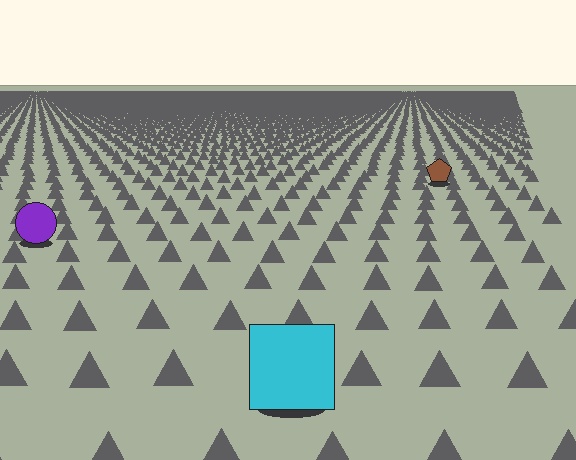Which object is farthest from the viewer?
The brown pentagon is farthest from the viewer. It appears smaller and the ground texture around it is denser.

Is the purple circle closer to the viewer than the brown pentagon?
Yes. The purple circle is closer — you can tell from the texture gradient: the ground texture is coarser near it.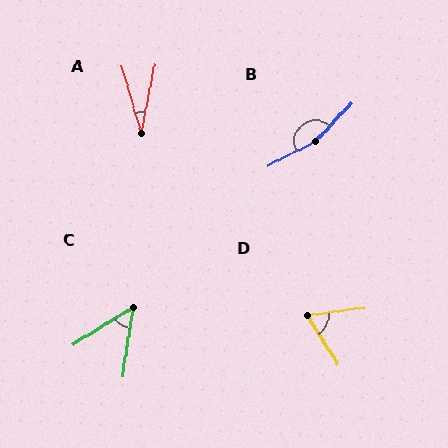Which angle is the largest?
B, at approximately 160 degrees.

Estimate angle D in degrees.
Approximately 65 degrees.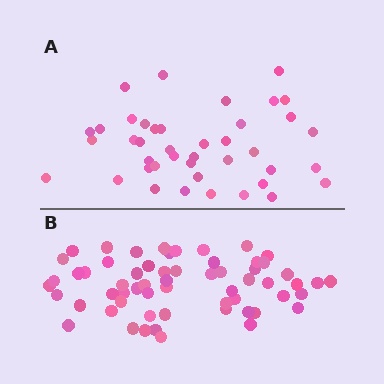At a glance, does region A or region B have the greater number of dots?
Region B (the bottom region) has more dots.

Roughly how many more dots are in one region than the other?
Region B has approximately 20 more dots than region A.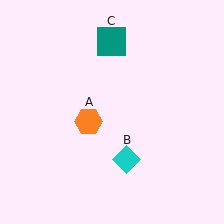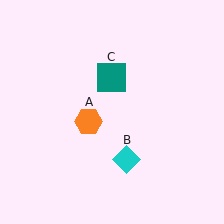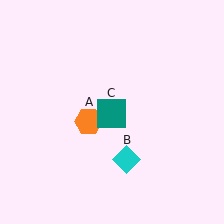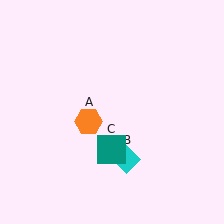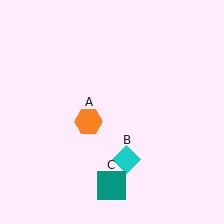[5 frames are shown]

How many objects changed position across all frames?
1 object changed position: teal square (object C).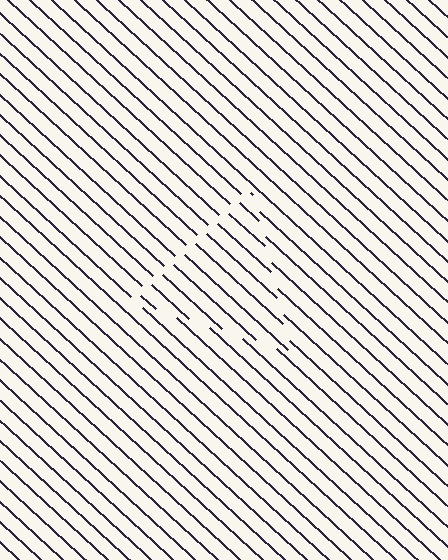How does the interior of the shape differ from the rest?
The interior of the shape contains the same grating, shifted by half a period — the contour is defined by the phase discontinuity where line-ends from the inner and outer gratings abut.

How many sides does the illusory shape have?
3 sides — the line-ends trace a triangle.